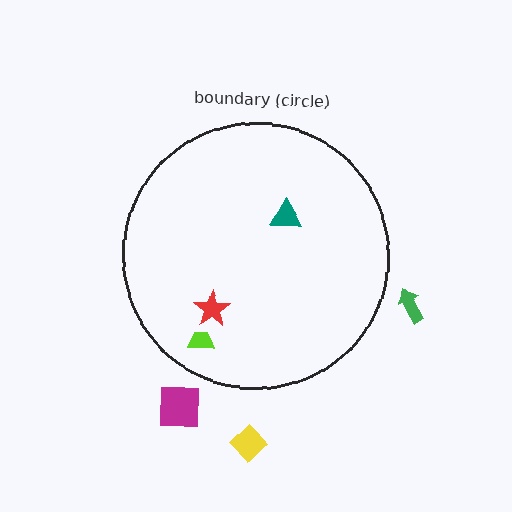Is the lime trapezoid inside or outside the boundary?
Inside.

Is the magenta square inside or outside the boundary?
Outside.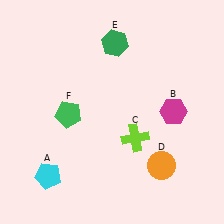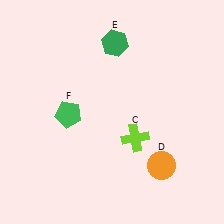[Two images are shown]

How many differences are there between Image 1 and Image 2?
There are 2 differences between the two images.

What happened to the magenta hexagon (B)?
The magenta hexagon (B) was removed in Image 2. It was in the top-right area of Image 1.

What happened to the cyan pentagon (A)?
The cyan pentagon (A) was removed in Image 2. It was in the bottom-left area of Image 1.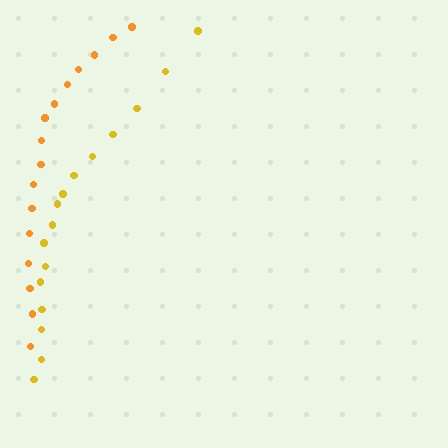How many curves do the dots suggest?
There are 2 distinct paths.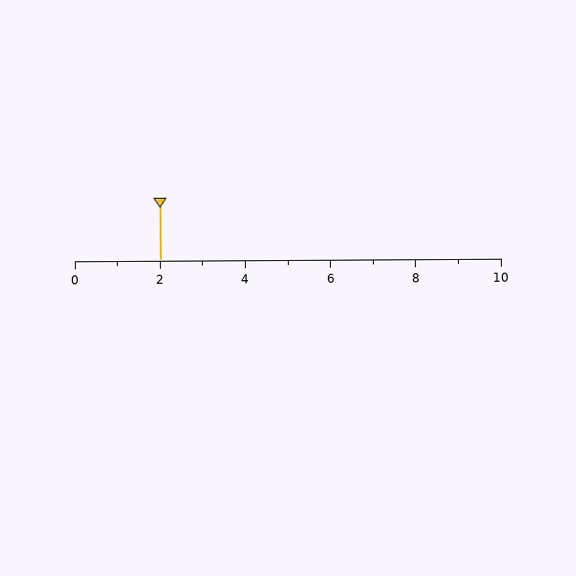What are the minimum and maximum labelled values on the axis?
The axis runs from 0 to 10.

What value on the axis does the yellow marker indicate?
The marker indicates approximately 2.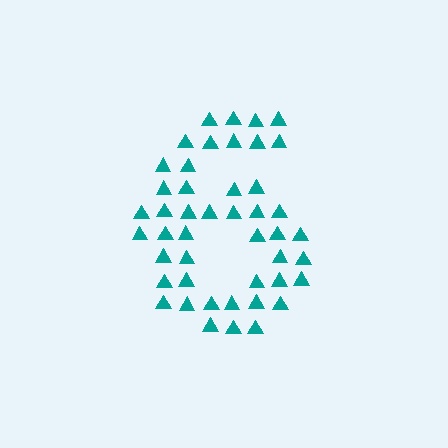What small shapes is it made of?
It is made of small triangles.